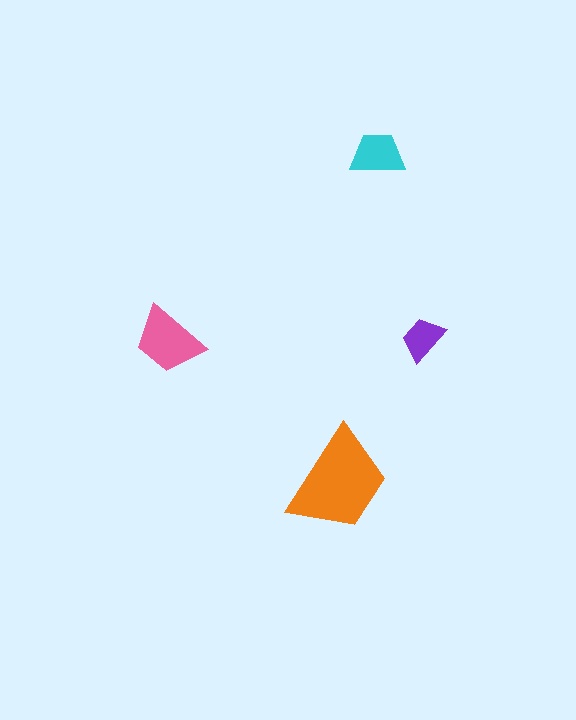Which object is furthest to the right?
The purple trapezoid is rightmost.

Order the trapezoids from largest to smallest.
the orange one, the pink one, the cyan one, the purple one.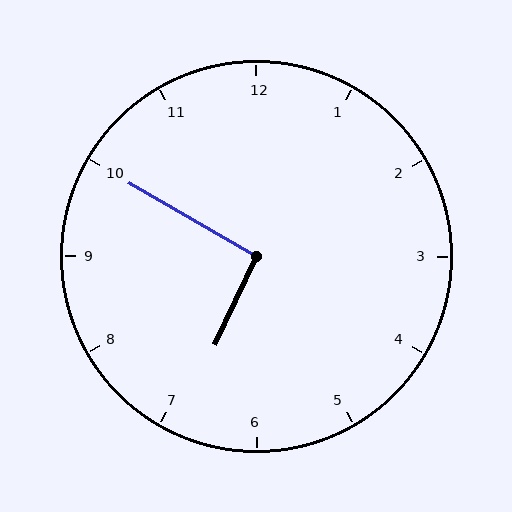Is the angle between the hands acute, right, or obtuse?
It is right.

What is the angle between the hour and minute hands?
Approximately 95 degrees.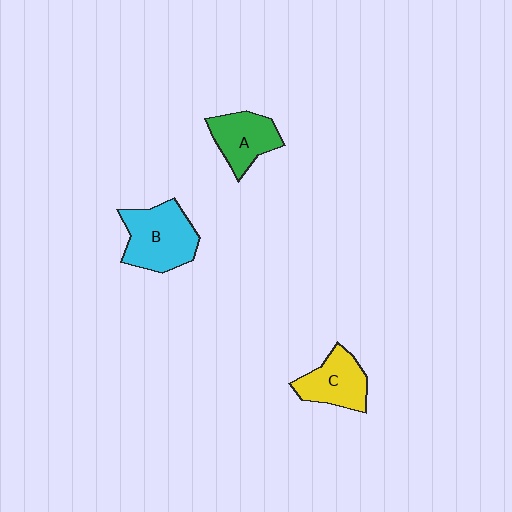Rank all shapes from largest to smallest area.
From largest to smallest: B (cyan), C (yellow), A (green).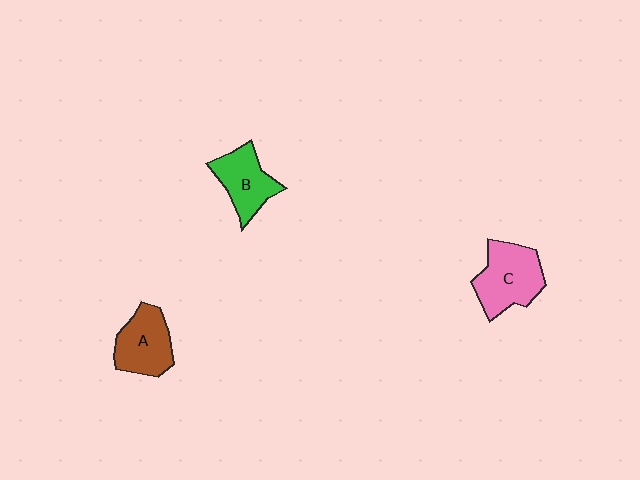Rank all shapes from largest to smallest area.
From largest to smallest: C (pink), A (brown), B (green).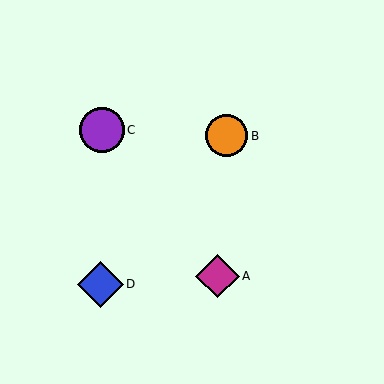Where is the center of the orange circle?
The center of the orange circle is at (226, 136).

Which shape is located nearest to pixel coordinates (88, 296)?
The blue diamond (labeled D) at (100, 284) is nearest to that location.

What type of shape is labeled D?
Shape D is a blue diamond.